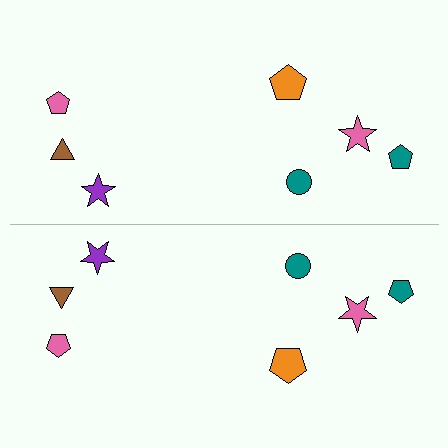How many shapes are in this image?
There are 14 shapes in this image.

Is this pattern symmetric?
Yes, this pattern has bilateral (reflection) symmetry.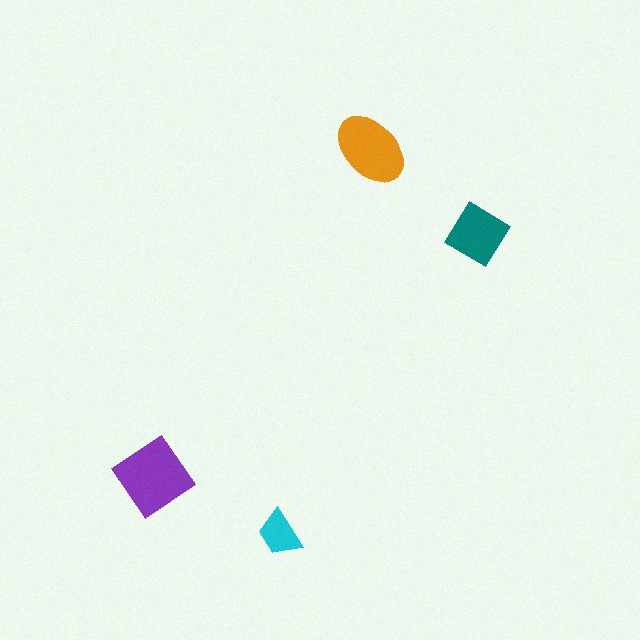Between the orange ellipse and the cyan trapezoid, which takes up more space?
The orange ellipse.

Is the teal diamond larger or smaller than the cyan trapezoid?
Larger.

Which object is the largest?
The purple diamond.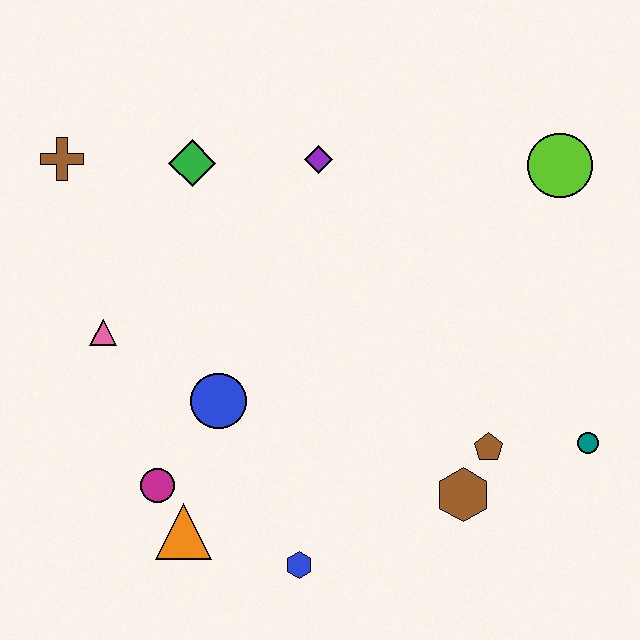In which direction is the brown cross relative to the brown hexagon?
The brown cross is to the left of the brown hexagon.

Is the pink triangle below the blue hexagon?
No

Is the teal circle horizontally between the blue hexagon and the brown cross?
No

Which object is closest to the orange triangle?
The magenta circle is closest to the orange triangle.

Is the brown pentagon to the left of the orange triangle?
No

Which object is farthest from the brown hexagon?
The brown cross is farthest from the brown hexagon.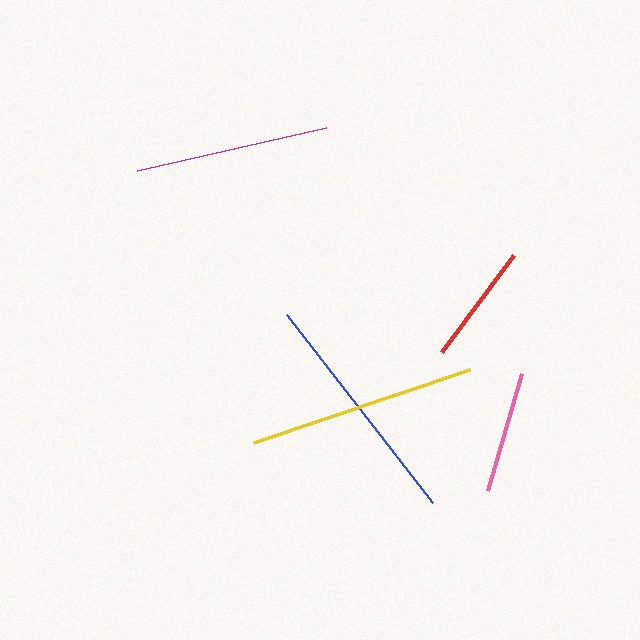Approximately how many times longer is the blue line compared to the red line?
The blue line is approximately 2.0 times the length of the red line.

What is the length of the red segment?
The red segment is approximately 121 pixels long.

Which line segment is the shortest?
The red line is the shortest at approximately 121 pixels.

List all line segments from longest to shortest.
From longest to shortest: blue, yellow, magenta, pink, red.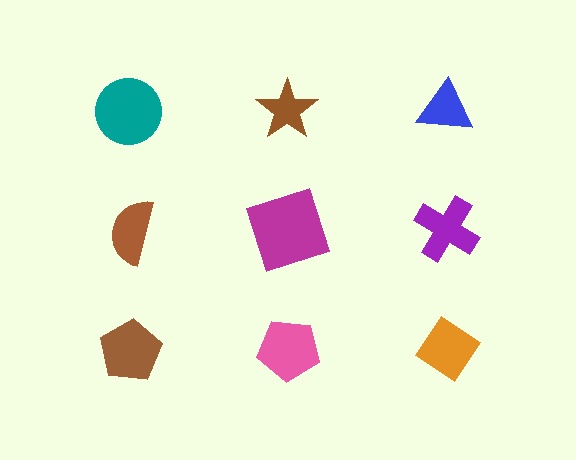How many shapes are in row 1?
3 shapes.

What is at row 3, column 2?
A pink pentagon.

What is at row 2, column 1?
A brown semicircle.